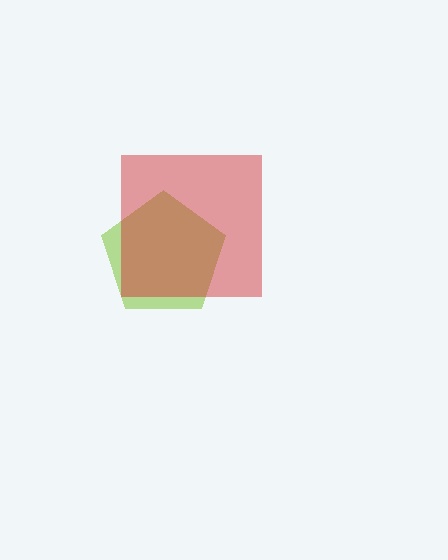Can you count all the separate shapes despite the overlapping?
Yes, there are 2 separate shapes.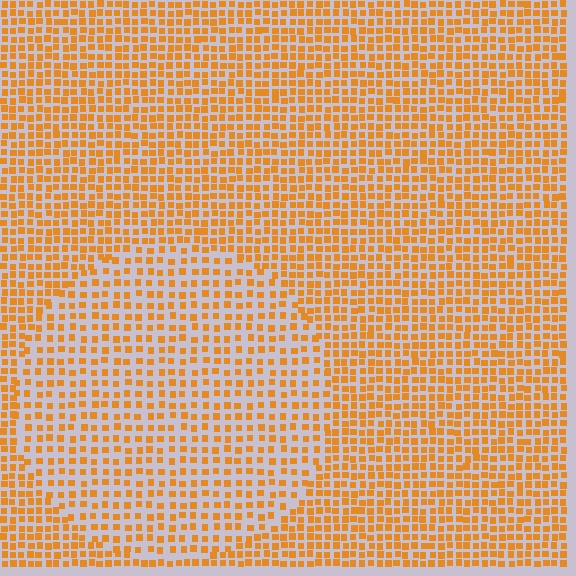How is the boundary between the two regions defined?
The boundary is defined by a change in element density (approximately 1.6x ratio). All elements are the same color, size, and shape.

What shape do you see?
I see a circle.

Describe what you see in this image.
The image contains small orange elements arranged at two different densities. A circle-shaped region is visible where the elements are less densely packed than the surrounding area.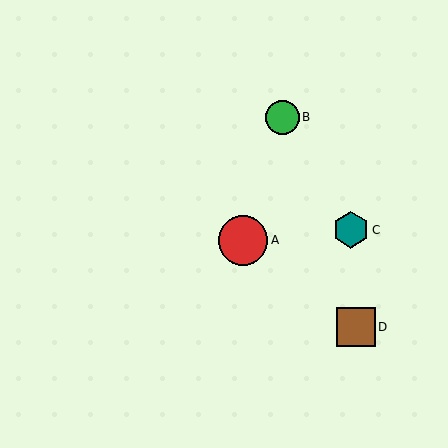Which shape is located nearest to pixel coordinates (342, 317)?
The brown square (labeled D) at (356, 327) is nearest to that location.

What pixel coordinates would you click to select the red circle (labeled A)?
Click at (243, 240) to select the red circle A.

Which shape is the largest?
The red circle (labeled A) is the largest.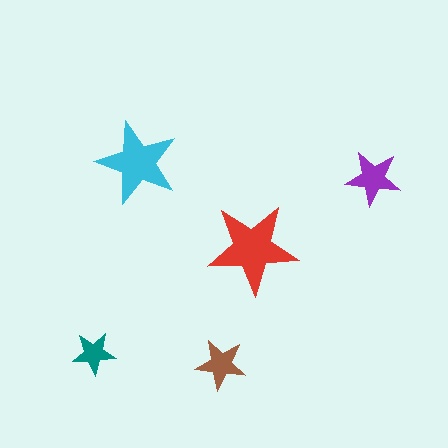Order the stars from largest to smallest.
the red one, the cyan one, the purple one, the brown one, the teal one.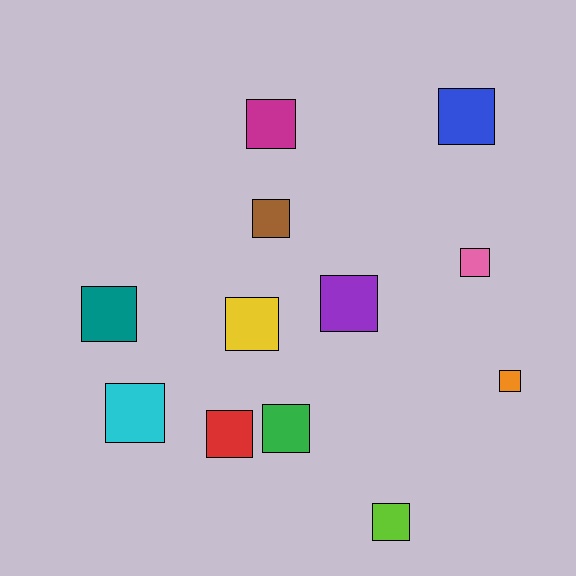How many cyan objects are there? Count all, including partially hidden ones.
There is 1 cyan object.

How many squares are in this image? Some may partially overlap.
There are 12 squares.